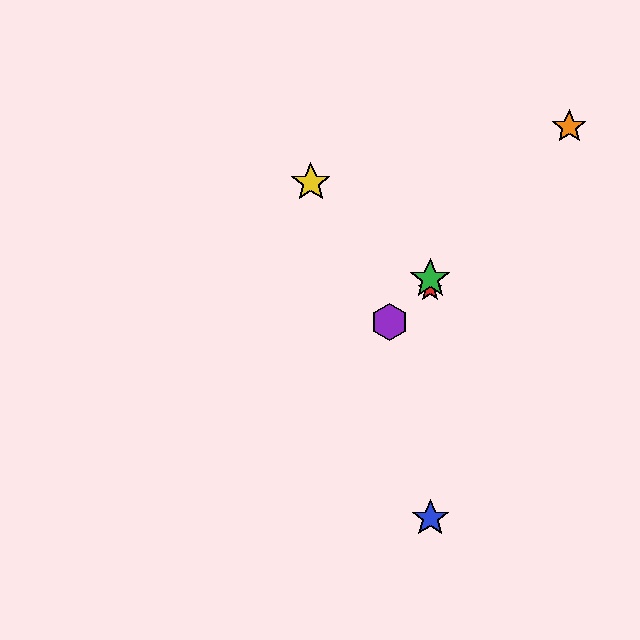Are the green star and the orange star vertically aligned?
No, the green star is at x≈430 and the orange star is at x≈569.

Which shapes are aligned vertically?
The red star, the blue star, the green star are aligned vertically.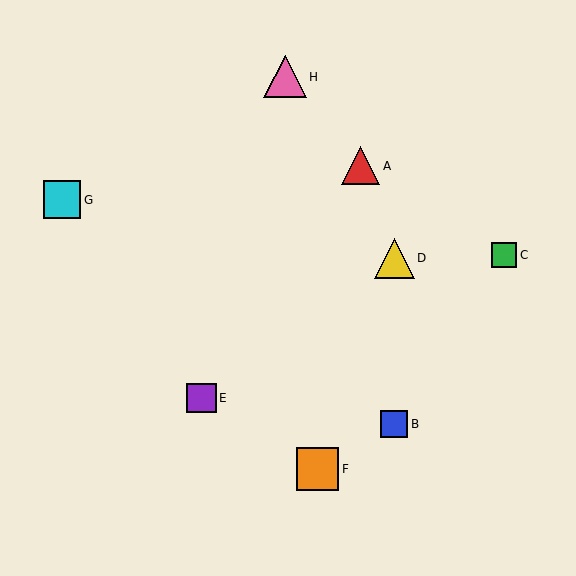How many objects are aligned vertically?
2 objects (B, D) are aligned vertically.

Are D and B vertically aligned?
Yes, both are at x≈394.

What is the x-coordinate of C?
Object C is at x≈504.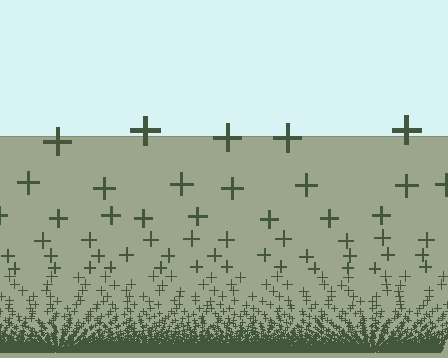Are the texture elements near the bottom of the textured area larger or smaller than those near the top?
Smaller. The gradient is inverted — elements near the bottom are smaller and denser.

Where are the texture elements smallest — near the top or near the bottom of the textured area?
Near the bottom.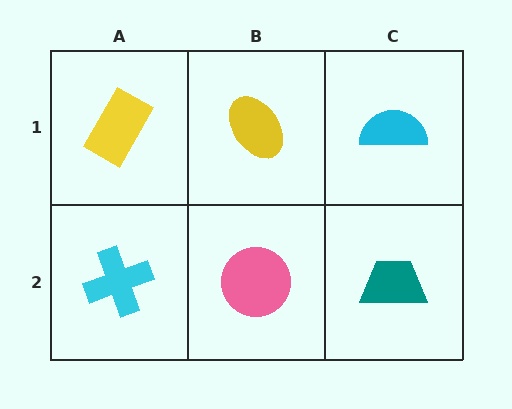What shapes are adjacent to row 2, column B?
A yellow ellipse (row 1, column B), a cyan cross (row 2, column A), a teal trapezoid (row 2, column C).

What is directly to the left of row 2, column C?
A pink circle.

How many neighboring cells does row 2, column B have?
3.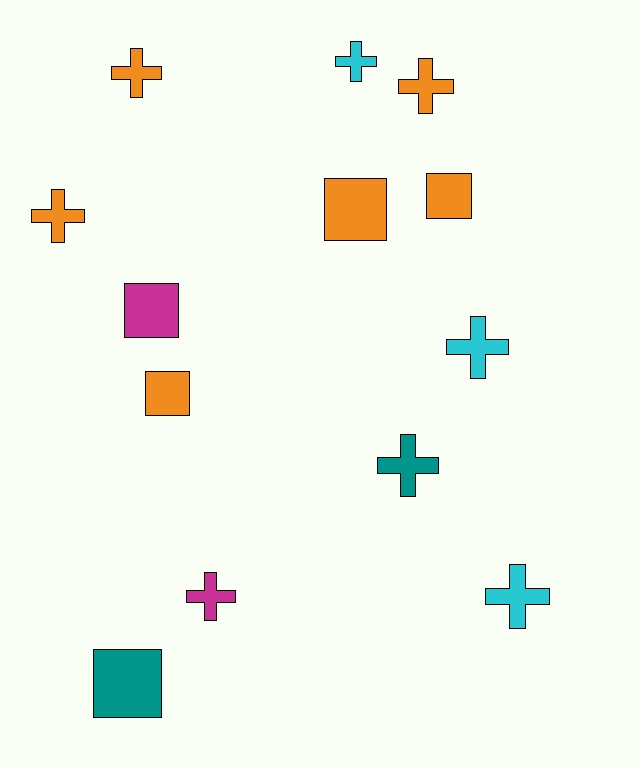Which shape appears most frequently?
Cross, with 8 objects.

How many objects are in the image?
There are 13 objects.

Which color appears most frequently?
Orange, with 6 objects.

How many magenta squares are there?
There is 1 magenta square.